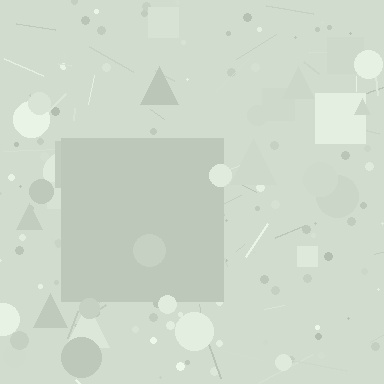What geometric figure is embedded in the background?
A square is embedded in the background.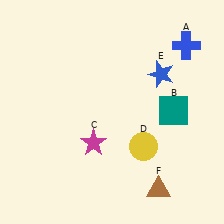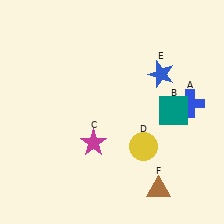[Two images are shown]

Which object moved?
The blue cross (A) moved down.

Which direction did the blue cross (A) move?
The blue cross (A) moved down.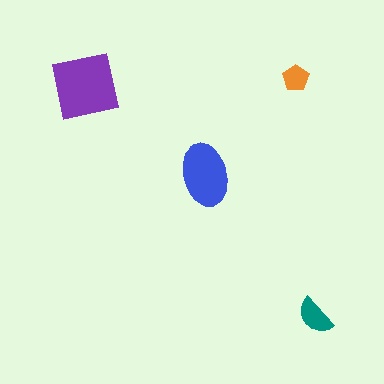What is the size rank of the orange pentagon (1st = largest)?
4th.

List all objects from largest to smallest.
The purple square, the blue ellipse, the teal semicircle, the orange pentagon.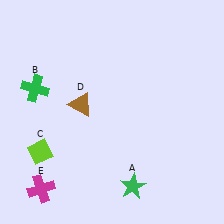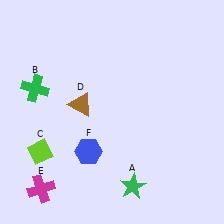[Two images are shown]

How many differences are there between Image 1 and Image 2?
There is 1 difference between the two images.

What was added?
A blue hexagon (F) was added in Image 2.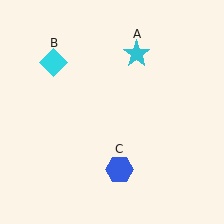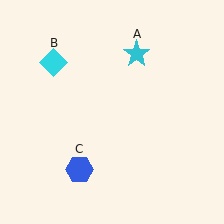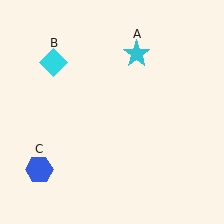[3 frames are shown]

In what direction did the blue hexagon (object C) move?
The blue hexagon (object C) moved left.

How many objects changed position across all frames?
1 object changed position: blue hexagon (object C).